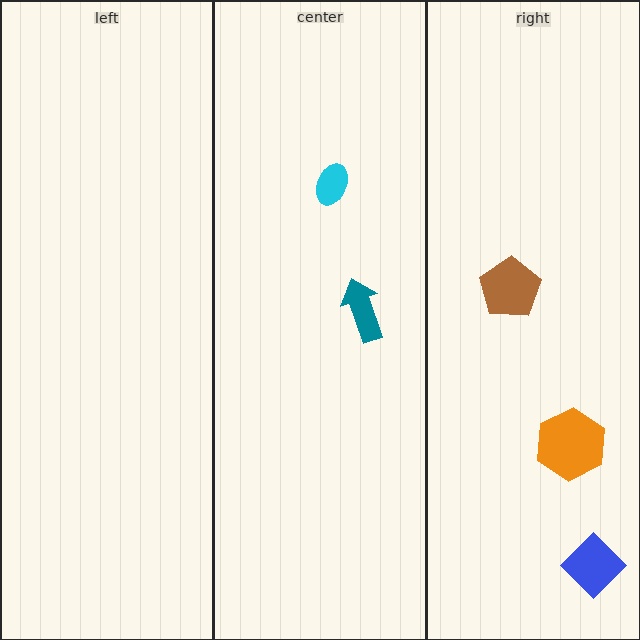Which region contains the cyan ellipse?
The center region.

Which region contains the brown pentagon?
The right region.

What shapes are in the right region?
The brown pentagon, the blue diamond, the orange hexagon.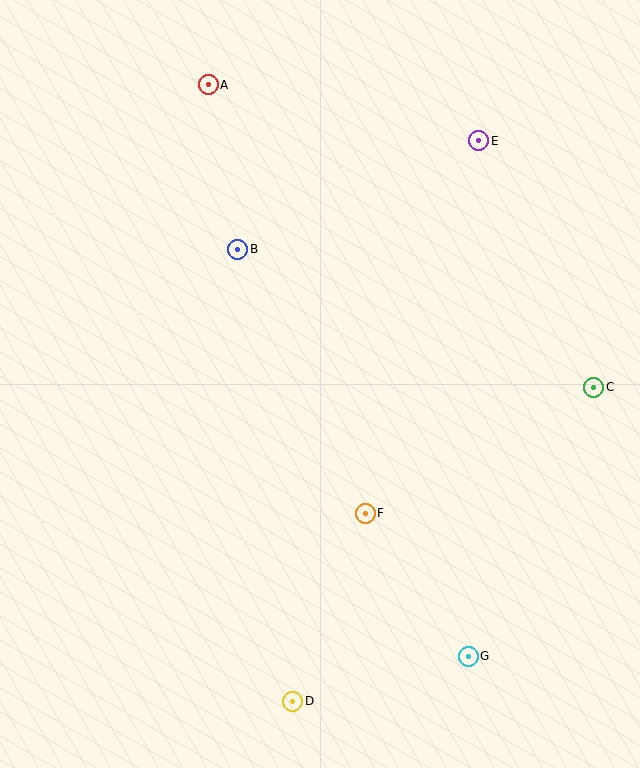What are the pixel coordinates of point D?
Point D is at (293, 701).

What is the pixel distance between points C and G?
The distance between C and G is 297 pixels.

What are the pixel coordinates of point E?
Point E is at (479, 141).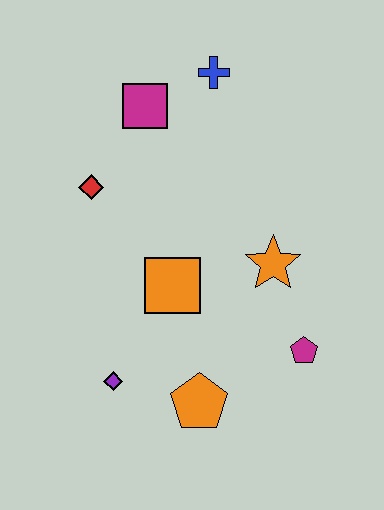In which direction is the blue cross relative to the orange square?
The blue cross is above the orange square.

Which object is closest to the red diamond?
The magenta square is closest to the red diamond.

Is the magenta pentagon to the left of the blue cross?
No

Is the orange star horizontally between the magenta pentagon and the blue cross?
Yes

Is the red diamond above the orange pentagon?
Yes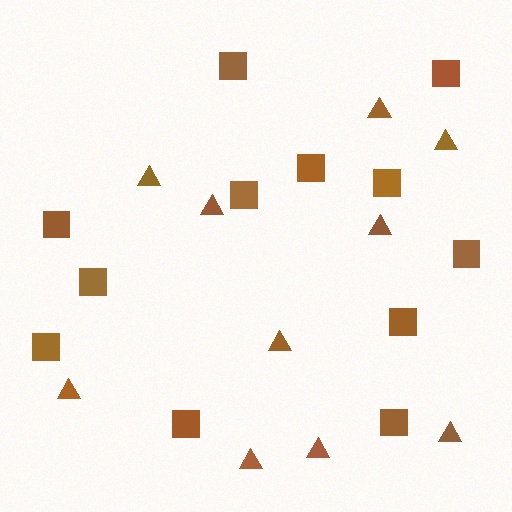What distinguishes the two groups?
There are 2 groups: one group of triangles (10) and one group of squares (12).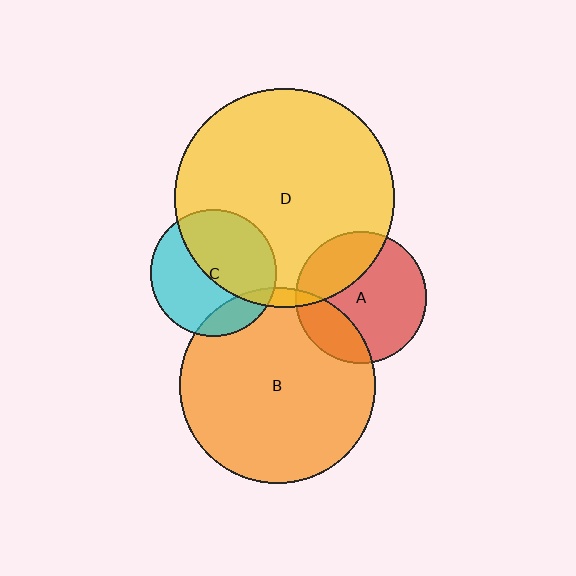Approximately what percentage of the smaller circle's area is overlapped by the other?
Approximately 50%.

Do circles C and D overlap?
Yes.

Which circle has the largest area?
Circle D (yellow).